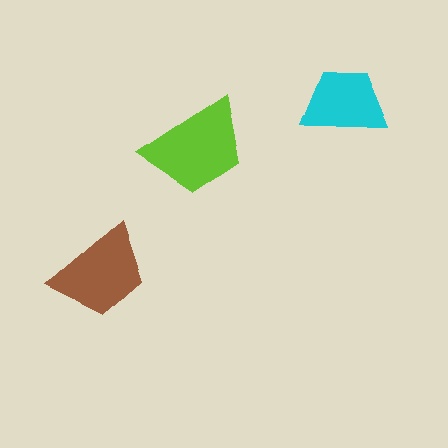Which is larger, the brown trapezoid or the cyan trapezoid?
The brown one.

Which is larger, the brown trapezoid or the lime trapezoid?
The lime one.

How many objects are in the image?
There are 3 objects in the image.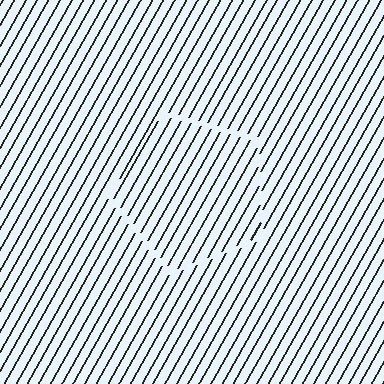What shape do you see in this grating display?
An illusory pentagon. The interior of the shape contains the same grating, shifted by half a period — the contour is defined by the phase discontinuity where line-ends from the inner and outer gratings abut.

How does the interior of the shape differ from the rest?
The interior of the shape contains the same grating, shifted by half a period — the contour is defined by the phase discontinuity where line-ends from the inner and outer gratings abut.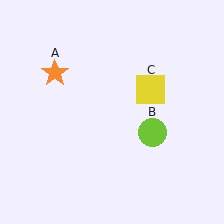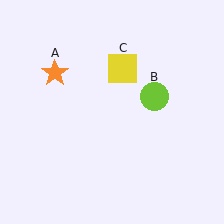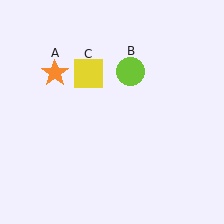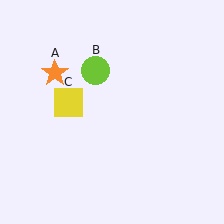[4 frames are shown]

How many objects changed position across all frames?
2 objects changed position: lime circle (object B), yellow square (object C).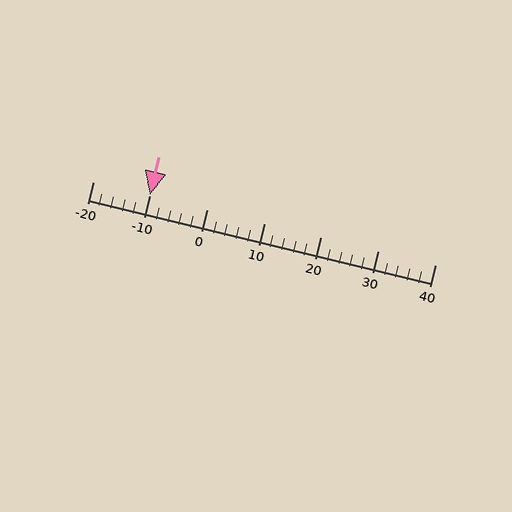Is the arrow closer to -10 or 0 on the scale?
The arrow is closer to -10.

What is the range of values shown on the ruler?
The ruler shows values from -20 to 40.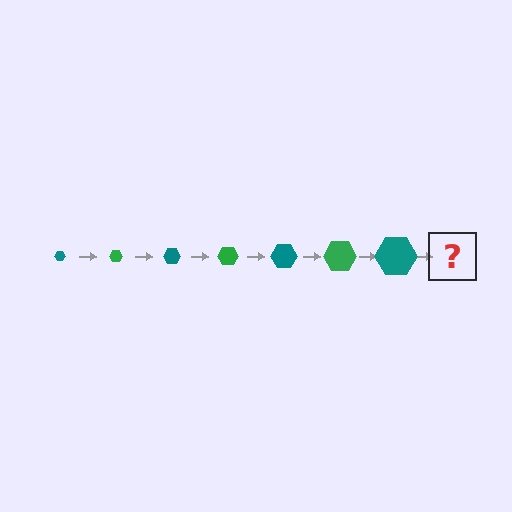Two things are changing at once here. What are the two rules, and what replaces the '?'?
The two rules are that the hexagon grows larger each step and the color cycles through teal and green. The '?' should be a green hexagon, larger than the previous one.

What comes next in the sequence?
The next element should be a green hexagon, larger than the previous one.